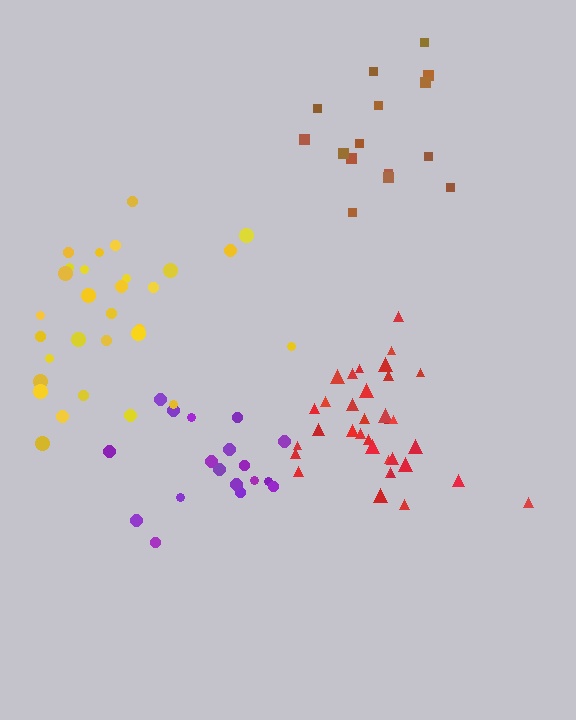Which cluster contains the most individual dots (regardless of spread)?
Red (34).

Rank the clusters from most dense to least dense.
red, purple, yellow, brown.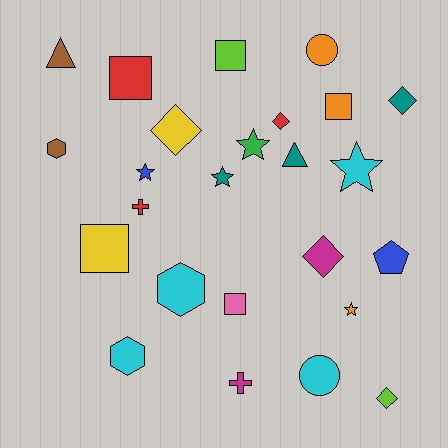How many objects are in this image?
There are 25 objects.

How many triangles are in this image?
There are 2 triangles.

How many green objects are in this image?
There is 1 green object.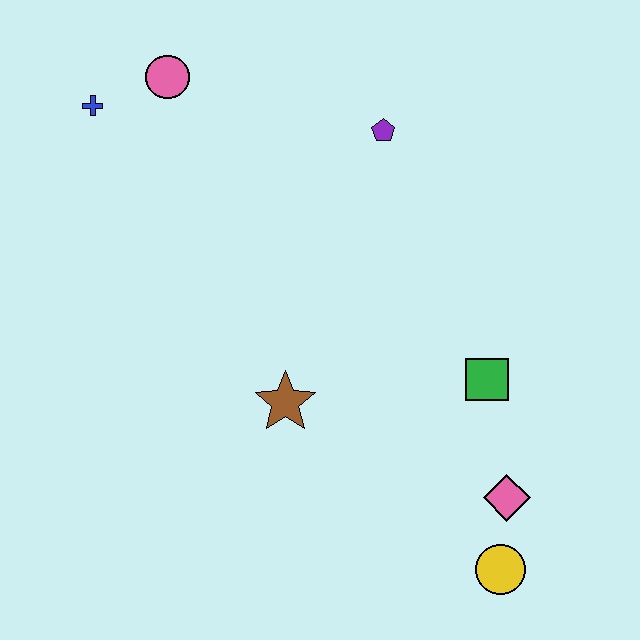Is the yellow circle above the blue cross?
No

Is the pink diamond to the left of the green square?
No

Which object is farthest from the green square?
The blue cross is farthest from the green square.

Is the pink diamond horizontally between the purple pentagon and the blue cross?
No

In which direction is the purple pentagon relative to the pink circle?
The purple pentagon is to the right of the pink circle.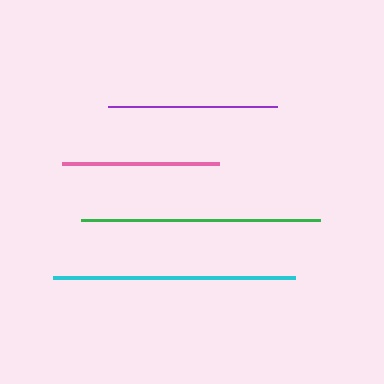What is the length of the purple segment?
The purple segment is approximately 169 pixels long.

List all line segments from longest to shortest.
From longest to shortest: cyan, green, purple, pink.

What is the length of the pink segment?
The pink segment is approximately 157 pixels long.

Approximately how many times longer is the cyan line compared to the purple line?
The cyan line is approximately 1.4 times the length of the purple line.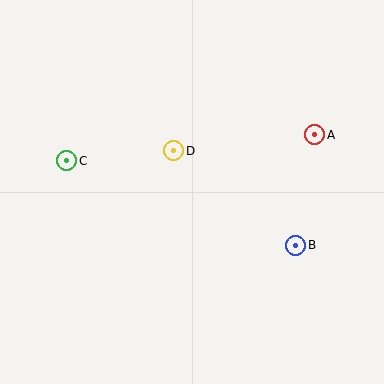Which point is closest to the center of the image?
Point D at (174, 151) is closest to the center.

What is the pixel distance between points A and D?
The distance between A and D is 142 pixels.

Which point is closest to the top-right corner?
Point A is closest to the top-right corner.